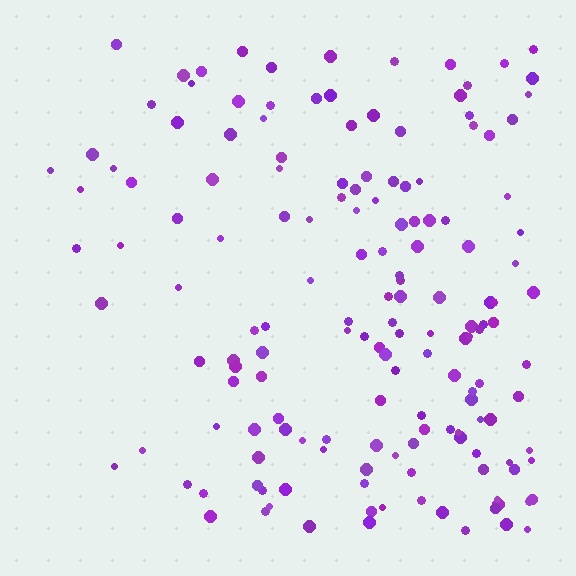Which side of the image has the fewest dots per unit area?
The left.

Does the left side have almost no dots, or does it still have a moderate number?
Still a moderate number, just noticeably fewer than the right.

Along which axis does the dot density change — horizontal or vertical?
Horizontal.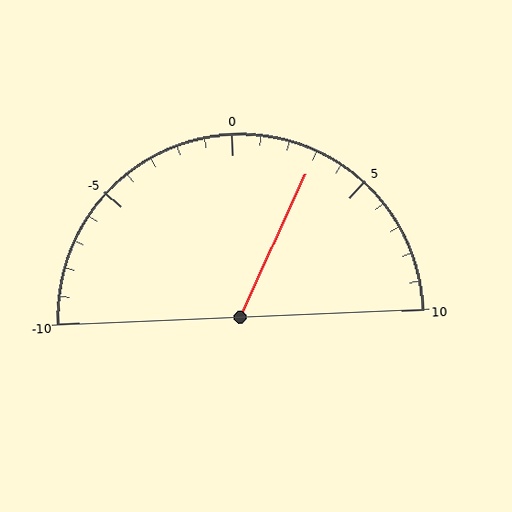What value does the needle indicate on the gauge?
The needle indicates approximately 3.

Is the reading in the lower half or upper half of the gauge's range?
The reading is in the upper half of the range (-10 to 10).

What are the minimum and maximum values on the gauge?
The gauge ranges from -10 to 10.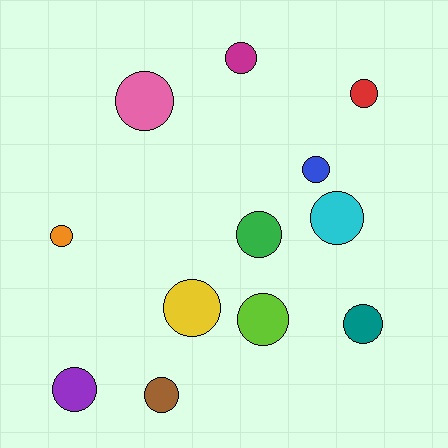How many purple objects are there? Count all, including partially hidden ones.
There is 1 purple object.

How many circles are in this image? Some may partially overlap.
There are 12 circles.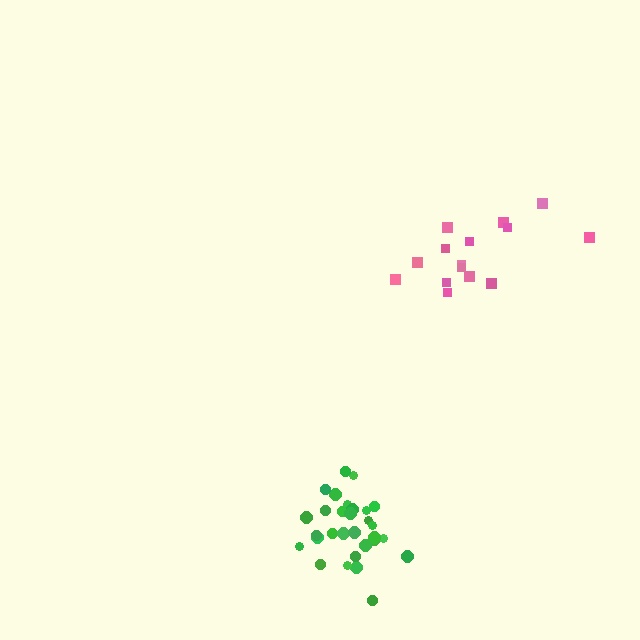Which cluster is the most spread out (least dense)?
Pink.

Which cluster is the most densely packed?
Green.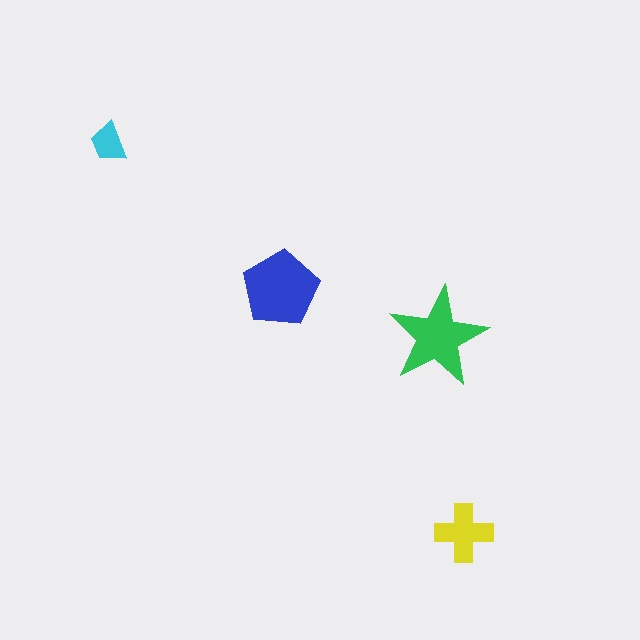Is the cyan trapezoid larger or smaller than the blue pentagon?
Smaller.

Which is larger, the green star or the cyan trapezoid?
The green star.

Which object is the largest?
The blue pentagon.